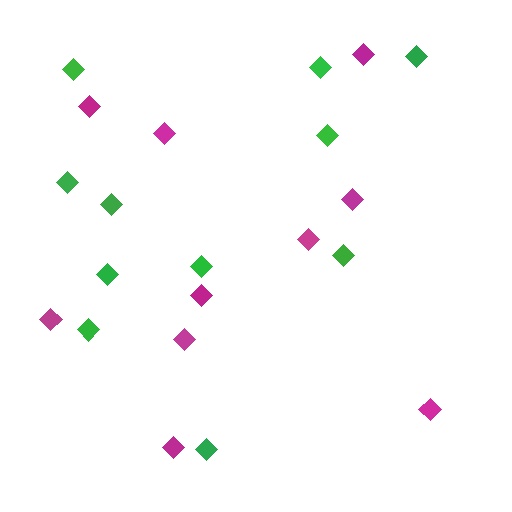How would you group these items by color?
There are 2 groups: one group of magenta diamonds (10) and one group of green diamonds (11).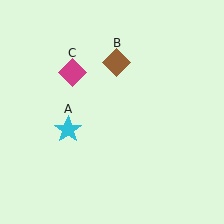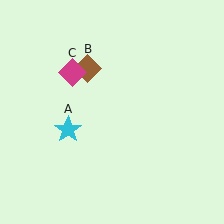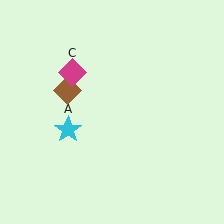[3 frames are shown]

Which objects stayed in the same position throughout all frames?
Cyan star (object A) and magenta diamond (object C) remained stationary.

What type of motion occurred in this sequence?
The brown diamond (object B) rotated counterclockwise around the center of the scene.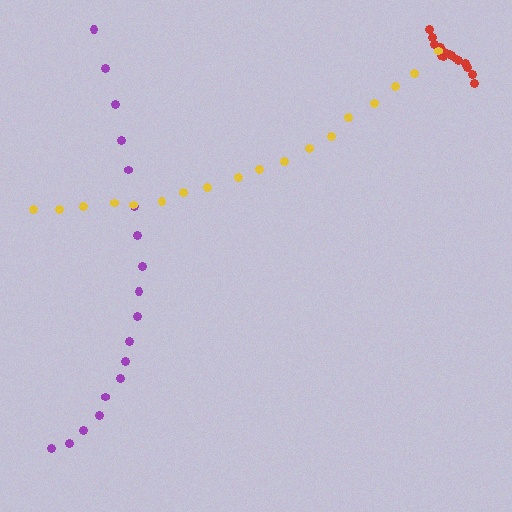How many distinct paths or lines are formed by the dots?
There are 3 distinct paths.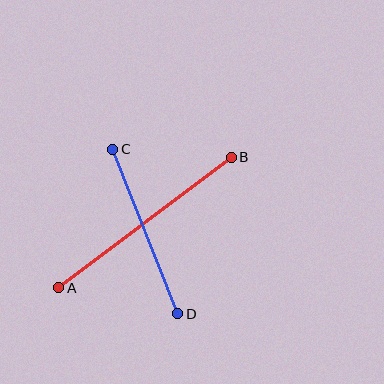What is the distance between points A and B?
The distance is approximately 216 pixels.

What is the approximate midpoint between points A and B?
The midpoint is at approximately (145, 223) pixels.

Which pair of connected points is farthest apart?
Points A and B are farthest apart.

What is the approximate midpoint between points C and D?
The midpoint is at approximately (145, 232) pixels.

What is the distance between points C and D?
The distance is approximately 177 pixels.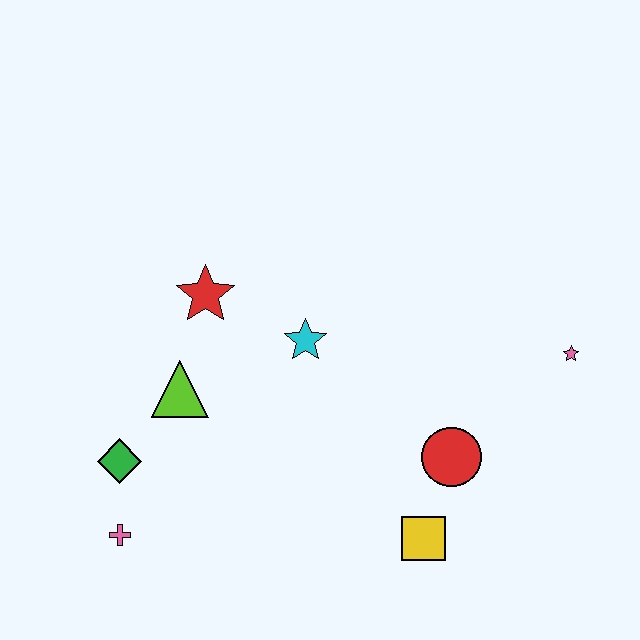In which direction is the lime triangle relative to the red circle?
The lime triangle is to the left of the red circle.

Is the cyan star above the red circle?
Yes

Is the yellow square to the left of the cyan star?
No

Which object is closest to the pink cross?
The green diamond is closest to the pink cross.